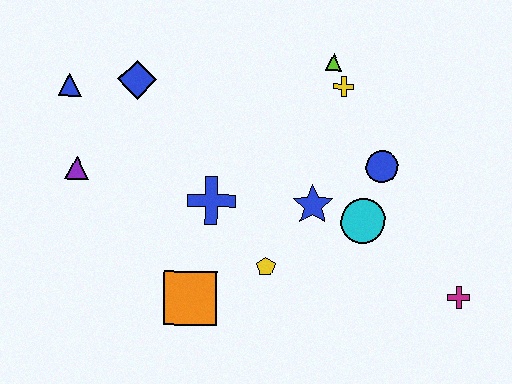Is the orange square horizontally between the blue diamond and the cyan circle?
Yes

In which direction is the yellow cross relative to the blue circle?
The yellow cross is above the blue circle.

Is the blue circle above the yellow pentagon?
Yes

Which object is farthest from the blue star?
The blue triangle is farthest from the blue star.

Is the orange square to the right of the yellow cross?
No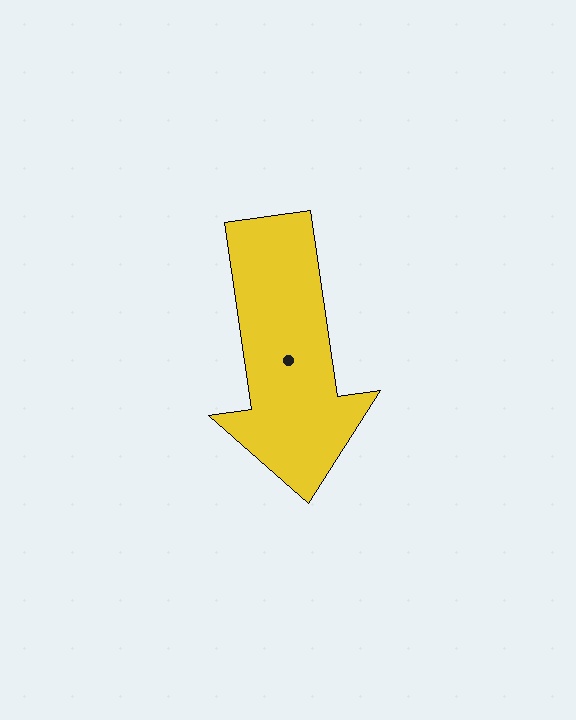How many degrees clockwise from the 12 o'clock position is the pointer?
Approximately 172 degrees.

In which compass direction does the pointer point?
South.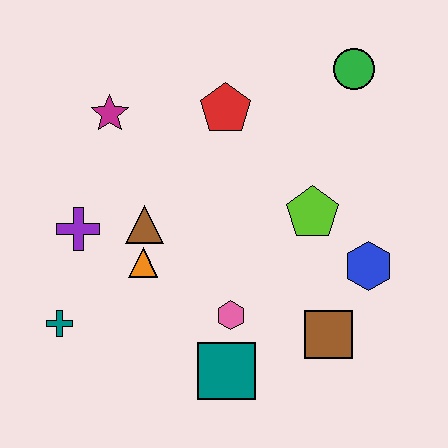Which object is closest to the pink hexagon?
The teal square is closest to the pink hexagon.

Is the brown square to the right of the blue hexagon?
No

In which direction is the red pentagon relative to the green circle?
The red pentagon is to the left of the green circle.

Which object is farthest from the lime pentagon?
The teal cross is farthest from the lime pentagon.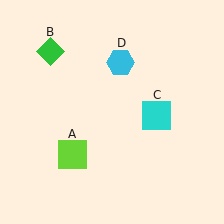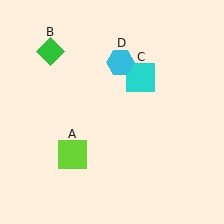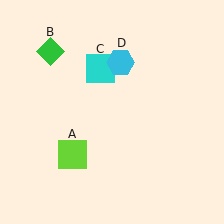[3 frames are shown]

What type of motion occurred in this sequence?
The cyan square (object C) rotated counterclockwise around the center of the scene.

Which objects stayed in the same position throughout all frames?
Lime square (object A) and green diamond (object B) and cyan hexagon (object D) remained stationary.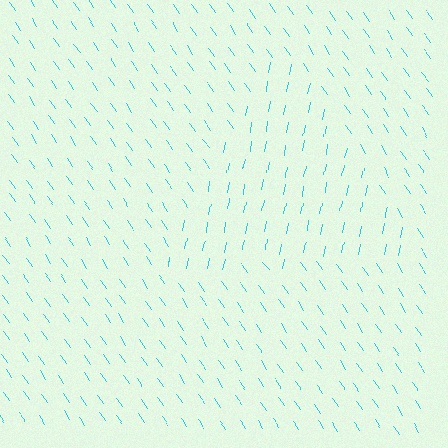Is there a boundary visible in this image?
Yes, there is a texture boundary formed by a change in line orientation.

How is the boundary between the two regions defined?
The boundary is defined purely by a change in line orientation (approximately 45 degrees difference). All lines are the same color and thickness.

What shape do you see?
I see a triangle.